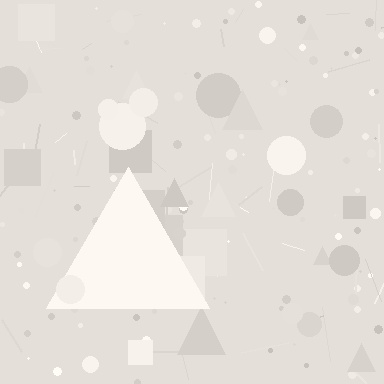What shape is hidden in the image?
A triangle is hidden in the image.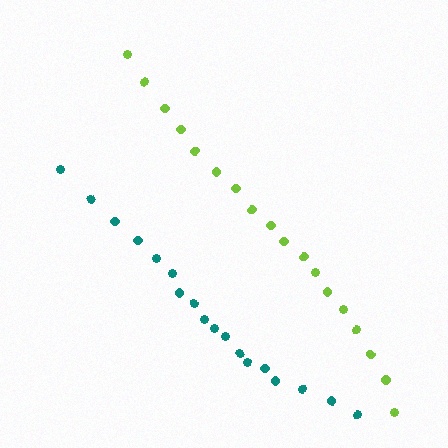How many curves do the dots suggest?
There are 2 distinct paths.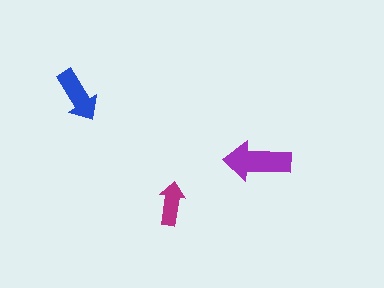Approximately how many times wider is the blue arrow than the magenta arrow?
About 1.5 times wider.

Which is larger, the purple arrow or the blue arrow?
The purple one.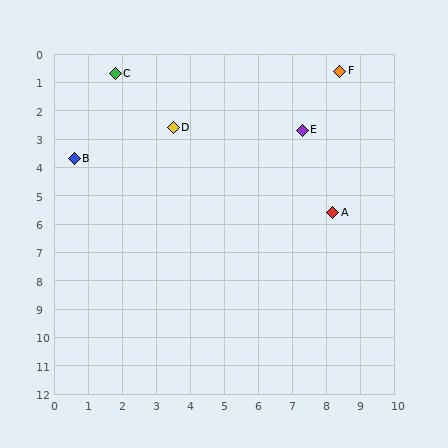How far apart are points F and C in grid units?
Points F and C are about 6.6 grid units apart.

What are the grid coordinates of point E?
Point E is at approximately (7.3, 2.7).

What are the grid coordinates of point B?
Point B is at approximately (0.6, 3.7).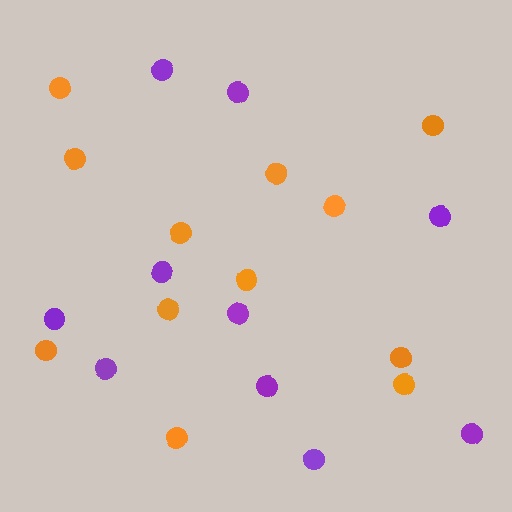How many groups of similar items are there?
There are 2 groups: one group of purple circles (10) and one group of orange circles (12).